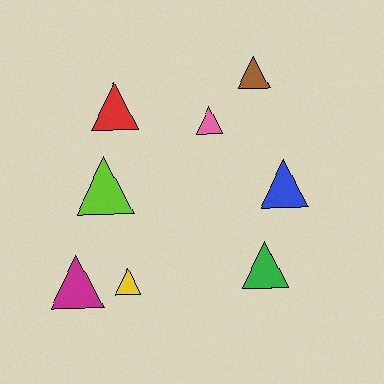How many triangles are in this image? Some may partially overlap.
There are 8 triangles.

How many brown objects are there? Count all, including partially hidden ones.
There is 1 brown object.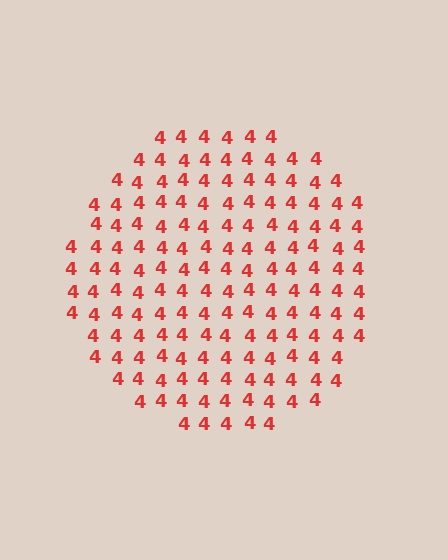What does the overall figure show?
The overall figure shows a circle.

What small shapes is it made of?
It is made of small digit 4's.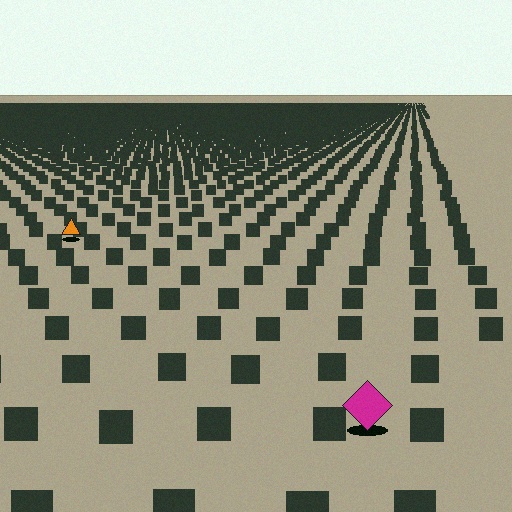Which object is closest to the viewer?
The magenta diamond is closest. The texture marks near it are larger and more spread out.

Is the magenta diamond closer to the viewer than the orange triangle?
Yes. The magenta diamond is closer — you can tell from the texture gradient: the ground texture is coarser near it.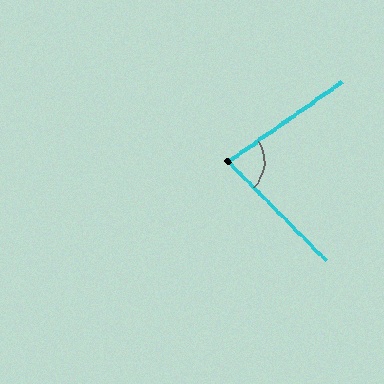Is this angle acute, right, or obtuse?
It is acute.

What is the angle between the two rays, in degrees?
Approximately 80 degrees.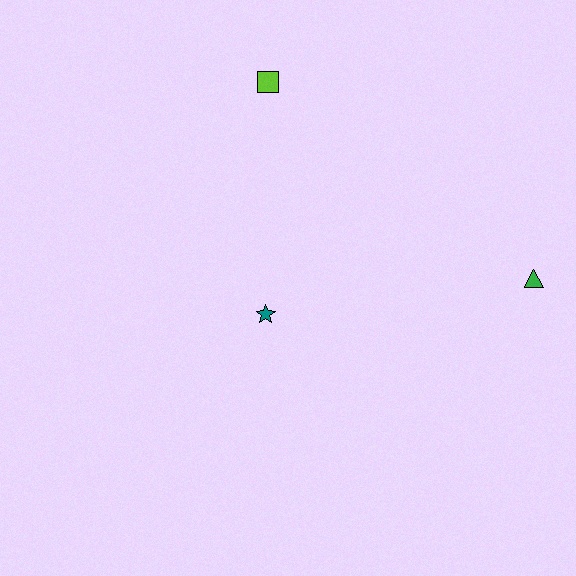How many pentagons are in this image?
There are no pentagons.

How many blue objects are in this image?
There are no blue objects.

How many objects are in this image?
There are 3 objects.